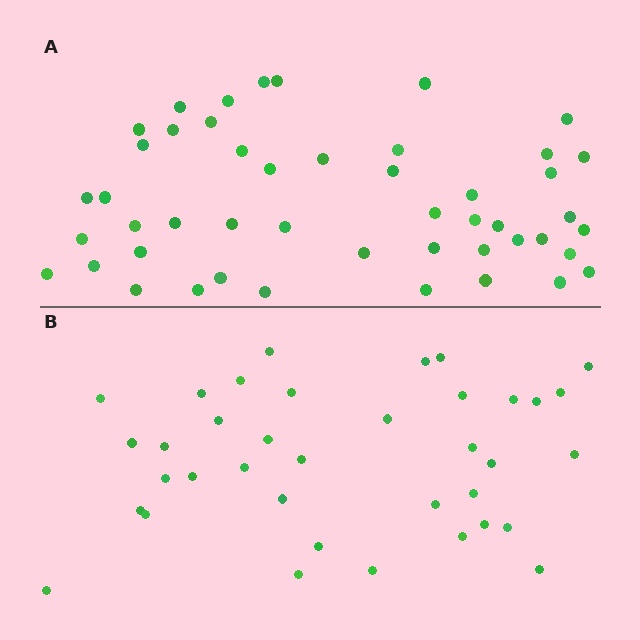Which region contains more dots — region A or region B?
Region A (the top region) has more dots.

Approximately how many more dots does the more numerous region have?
Region A has roughly 12 or so more dots than region B.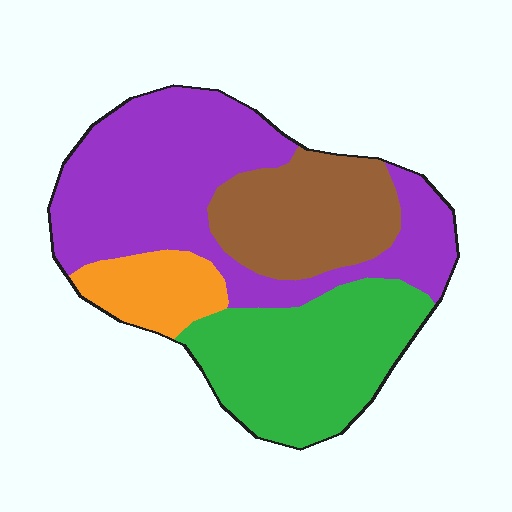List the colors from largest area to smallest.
From largest to smallest: purple, green, brown, orange.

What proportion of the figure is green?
Green takes up between a sixth and a third of the figure.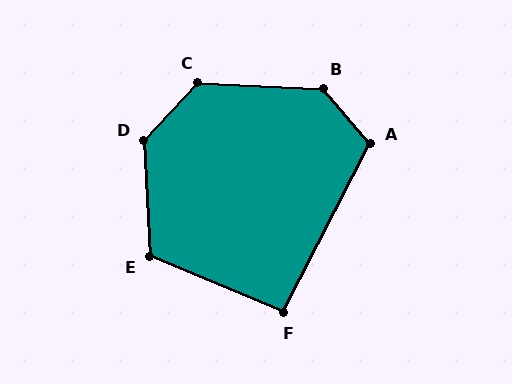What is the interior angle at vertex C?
Approximately 131 degrees (obtuse).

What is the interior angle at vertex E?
Approximately 116 degrees (obtuse).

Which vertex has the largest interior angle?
D, at approximately 134 degrees.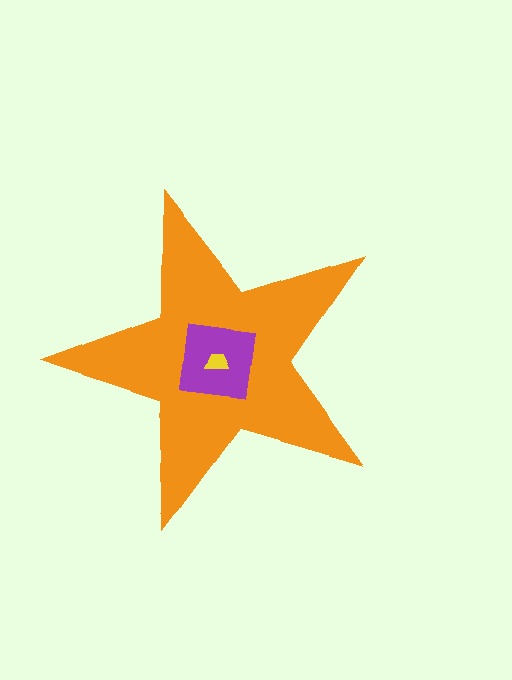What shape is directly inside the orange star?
The purple square.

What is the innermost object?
The yellow trapezoid.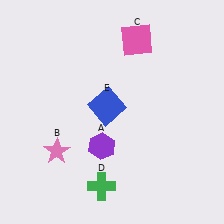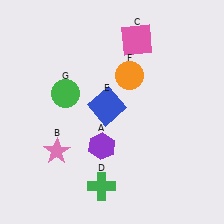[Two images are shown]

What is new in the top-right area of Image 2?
An orange circle (F) was added in the top-right area of Image 2.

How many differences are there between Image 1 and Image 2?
There are 2 differences between the two images.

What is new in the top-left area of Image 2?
A green circle (G) was added in the top-left area of Image 2.